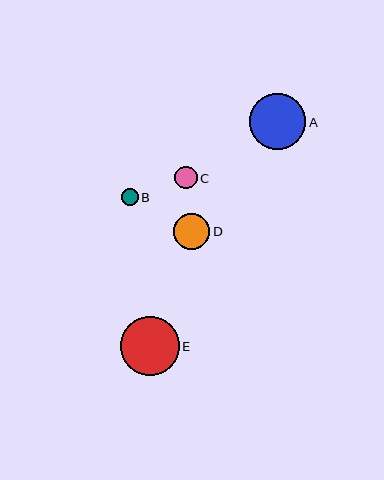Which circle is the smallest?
Circle B is the smallest with a size of approximately 17 pixels.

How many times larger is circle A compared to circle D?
Circle A is approximately 1.6 times the size of circle D.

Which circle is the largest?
Circle E is the largest with a size of approximately 59 pixels.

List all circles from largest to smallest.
From largest to smallest: E, A, D, C, B.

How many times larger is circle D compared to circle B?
Circle D is approximately 2.2 times the size of circle B.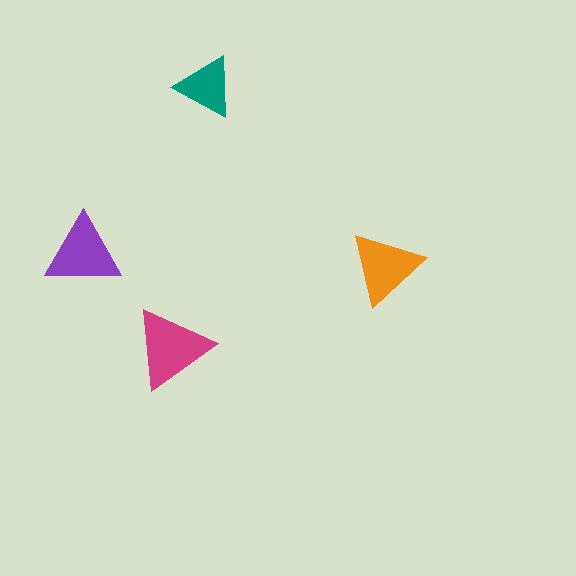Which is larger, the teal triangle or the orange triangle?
The orange one.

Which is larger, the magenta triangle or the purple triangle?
The magenta one.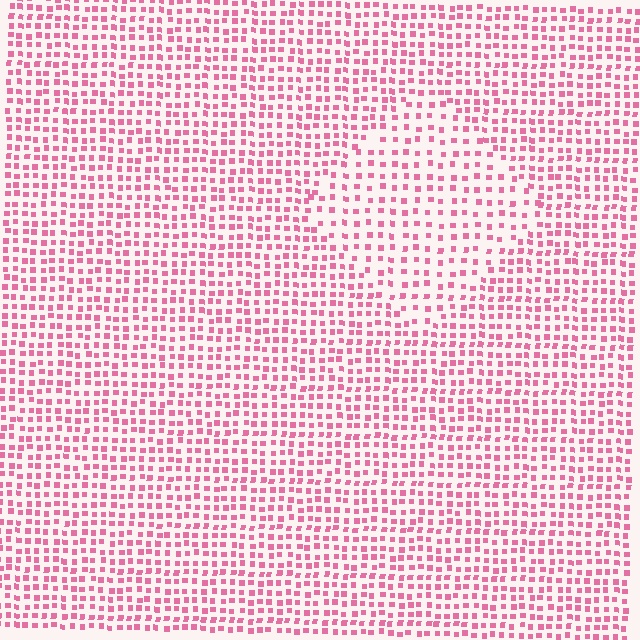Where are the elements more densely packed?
The elements are more densely packed outside the diamond boundary.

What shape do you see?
I see a diamond.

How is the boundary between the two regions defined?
The boundary is defined by a change in element density (approximately 1.7x ratio). All elements are the same color, size, and shape.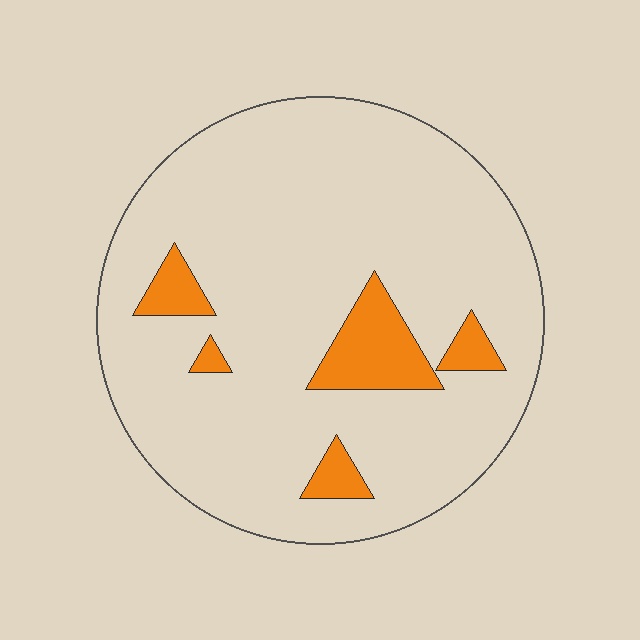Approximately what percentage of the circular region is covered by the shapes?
Approximately 10%.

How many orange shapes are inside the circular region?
5.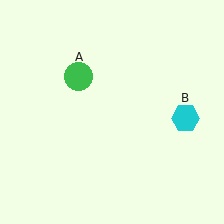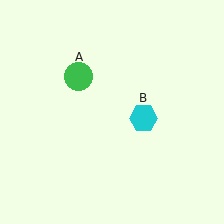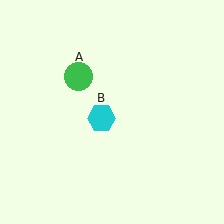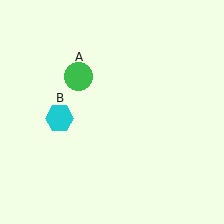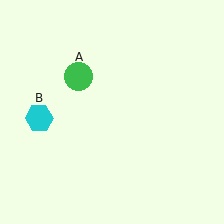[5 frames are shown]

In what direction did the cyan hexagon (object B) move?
The cyan hexagon (object B) moved left.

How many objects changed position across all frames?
1 object changed position: cyan hexagon (object B).